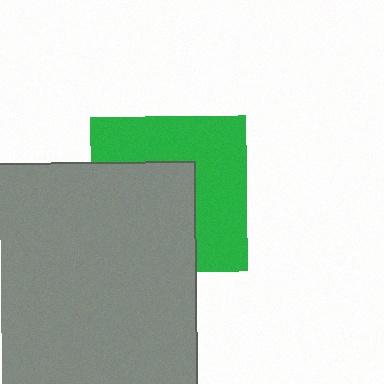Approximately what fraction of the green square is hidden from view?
Roughly 47% of the green square is hidden behind the gray rectangle.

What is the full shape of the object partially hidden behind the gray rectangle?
The partially hidden object is a green square.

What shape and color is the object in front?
The object in front is a gray rectangle.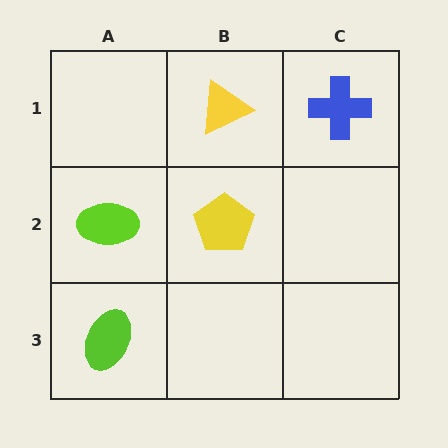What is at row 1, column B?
A yellow triangle.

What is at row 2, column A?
A lime ellipse.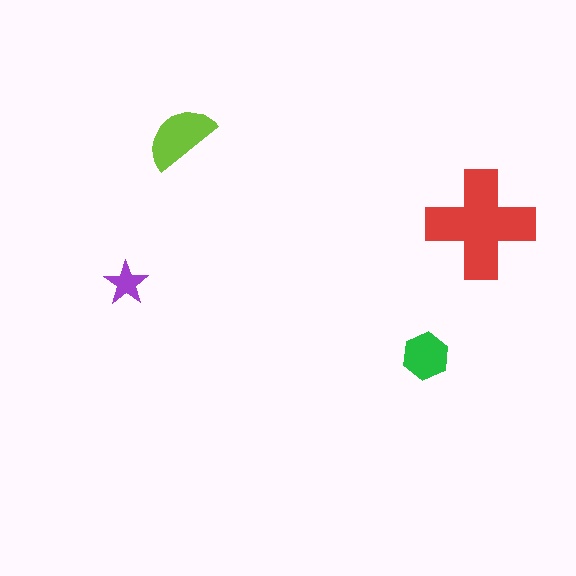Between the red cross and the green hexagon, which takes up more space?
The red cross.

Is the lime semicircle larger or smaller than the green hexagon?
Larger.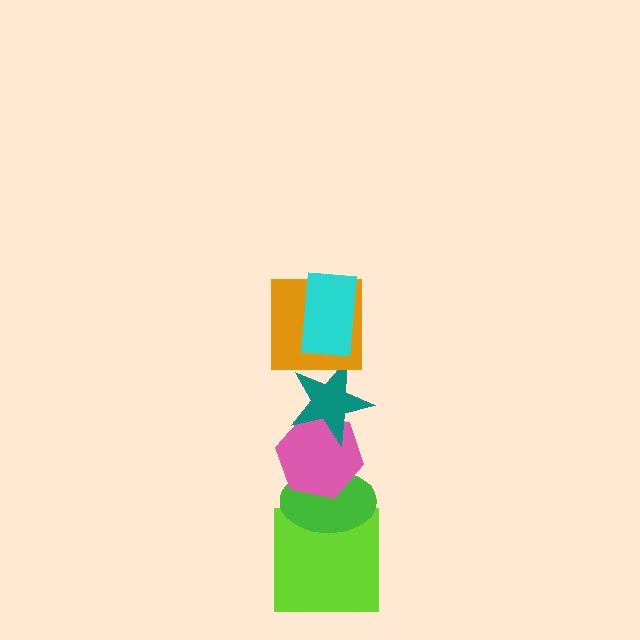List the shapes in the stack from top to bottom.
From top to bottom: the cyan rectangle, the orange square, the teal star, the pink hexagon, the green ellipse, the lime square.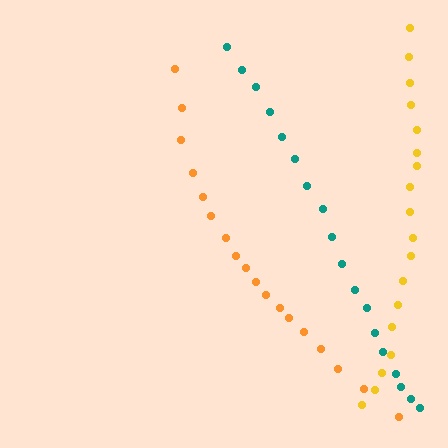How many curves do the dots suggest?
There are 3 distinct paths.